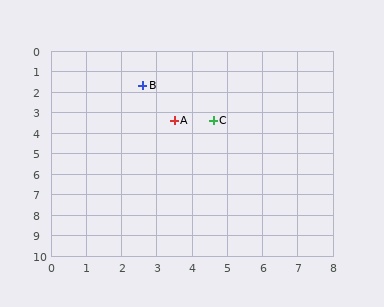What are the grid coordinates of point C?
Point C is at approximately (4.6, 3.4).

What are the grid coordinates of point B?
Point B is at approximately (2.6, 1.7).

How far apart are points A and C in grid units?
Points A and C are about 1.1 grid units apart.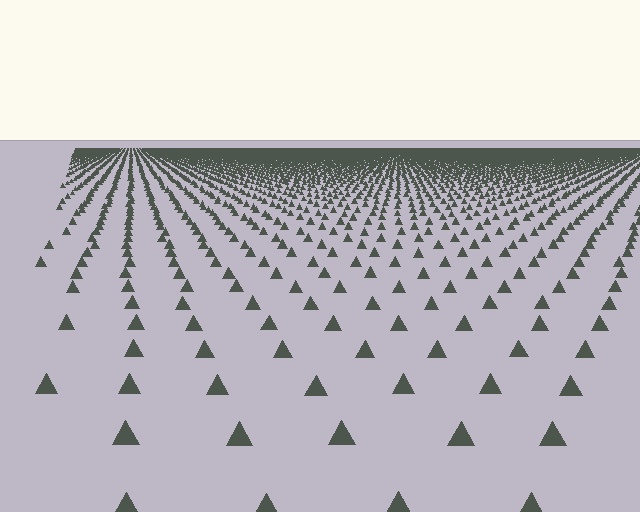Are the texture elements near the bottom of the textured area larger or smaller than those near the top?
Larger. Near the bottom, elements are closer to the viewer and appear at a bigger on-screen size.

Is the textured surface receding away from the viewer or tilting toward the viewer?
The surface is receding away from the viewer. Texture elements get smaller and denser toward the top.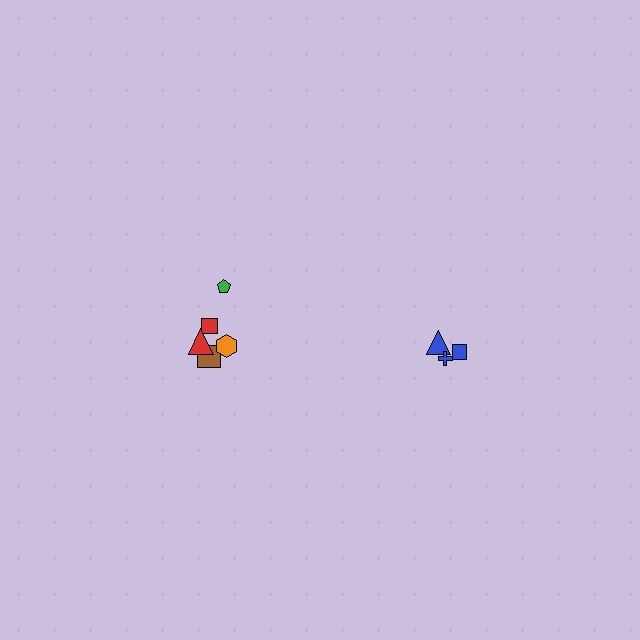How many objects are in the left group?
There are 5 objects.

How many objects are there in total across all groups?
There are 8 objects.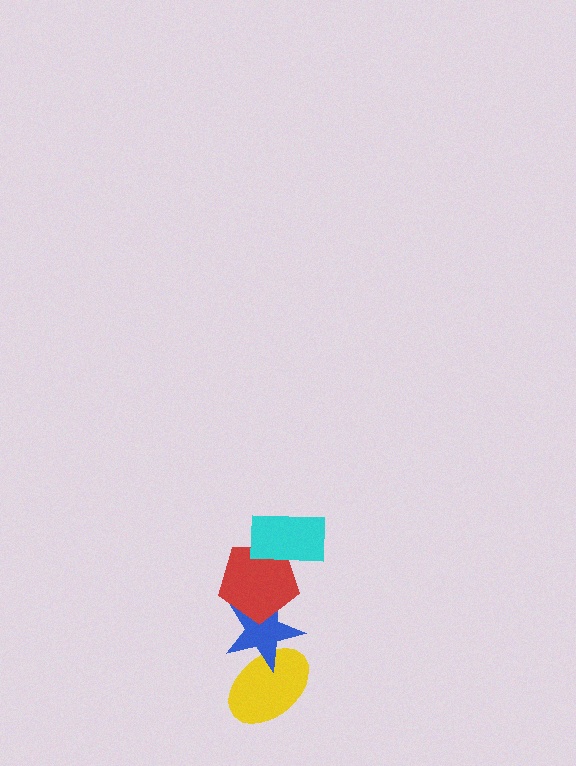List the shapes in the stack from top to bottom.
From top to bottom: the cyan rectangle, the red pentagon, the blue star, the yellow ellipse.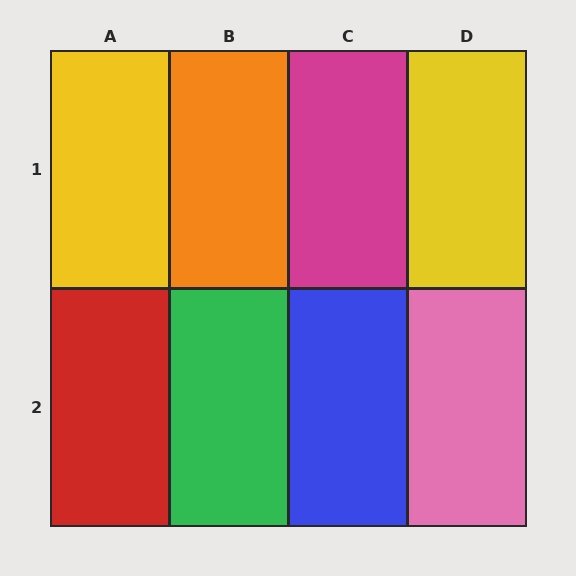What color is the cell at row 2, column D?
Pink.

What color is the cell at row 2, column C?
Blue.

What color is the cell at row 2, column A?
Red.